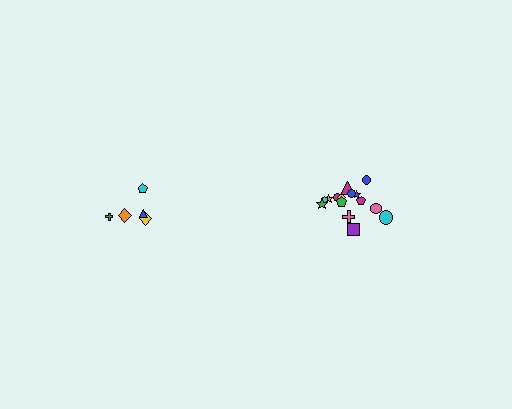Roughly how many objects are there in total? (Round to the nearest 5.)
Roughly 20 objects in total.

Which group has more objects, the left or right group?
The right group.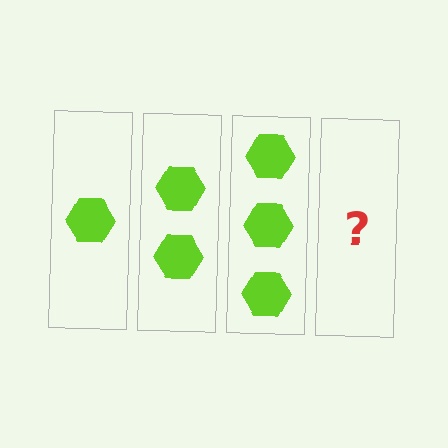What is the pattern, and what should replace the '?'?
The pattern is that each step adds one more hexagon. The '?' should be 4 hexagons.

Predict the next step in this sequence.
The next step is 4 hexagons.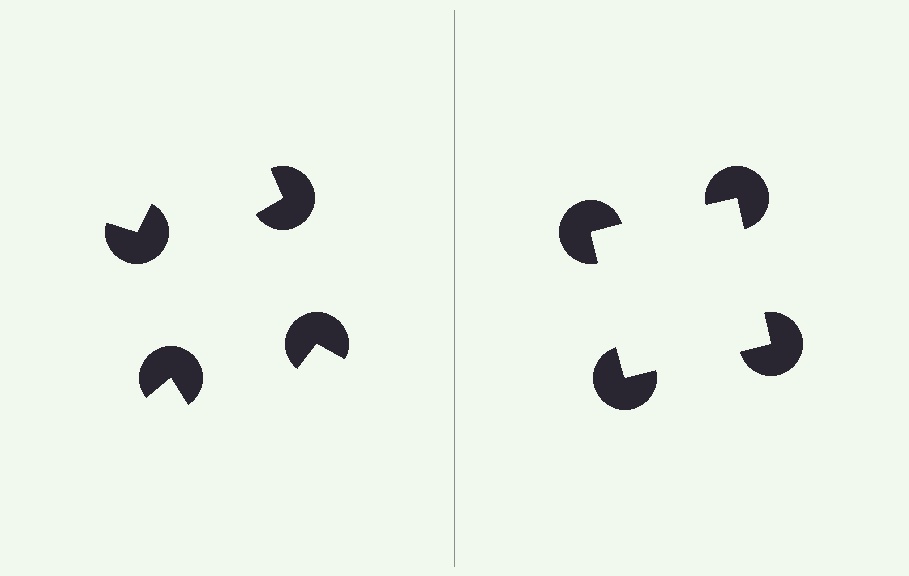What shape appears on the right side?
An illusory square.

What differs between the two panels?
The pac-man discs are positioned identically on both sides; only the wedge orientations differ. On the right they align to a square; on the left they are misaligned.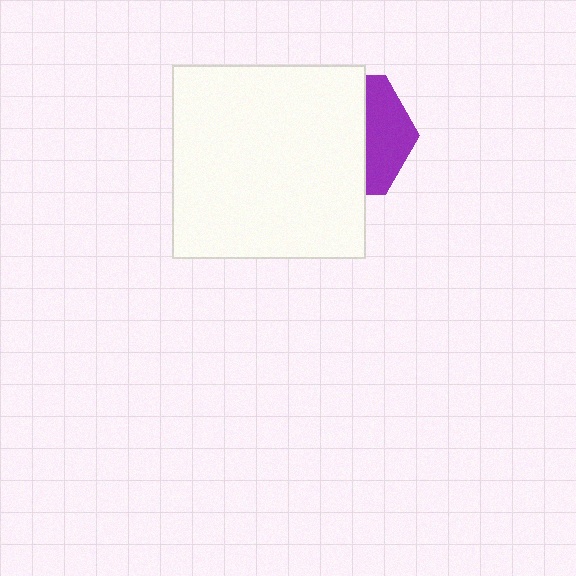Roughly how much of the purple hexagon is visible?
A small part of it is visible (roughly 36%).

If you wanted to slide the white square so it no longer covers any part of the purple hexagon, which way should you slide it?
Slide it left — that is the most direct way to separate the two shapes.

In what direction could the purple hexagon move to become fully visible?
The purple hexagon could move right. That would shift it out from behind the white square entirely.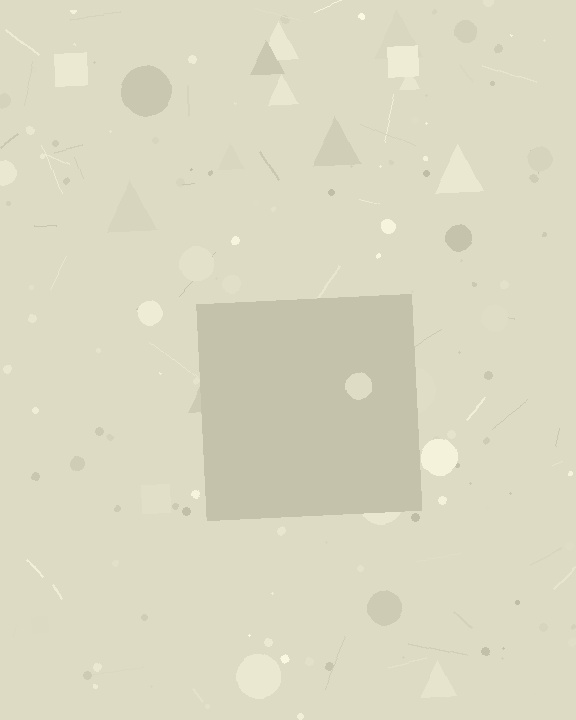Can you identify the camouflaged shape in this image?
The camouflaged shape is a square.